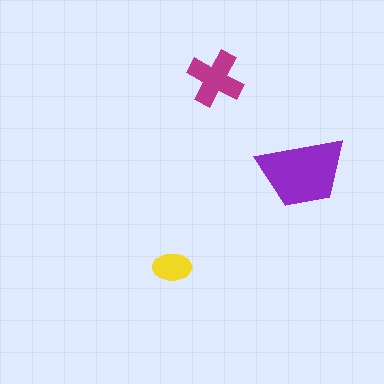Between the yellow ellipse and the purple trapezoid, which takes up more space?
The purple trapezoid.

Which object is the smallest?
The yellow ellipse.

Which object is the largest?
The purple trapezoid.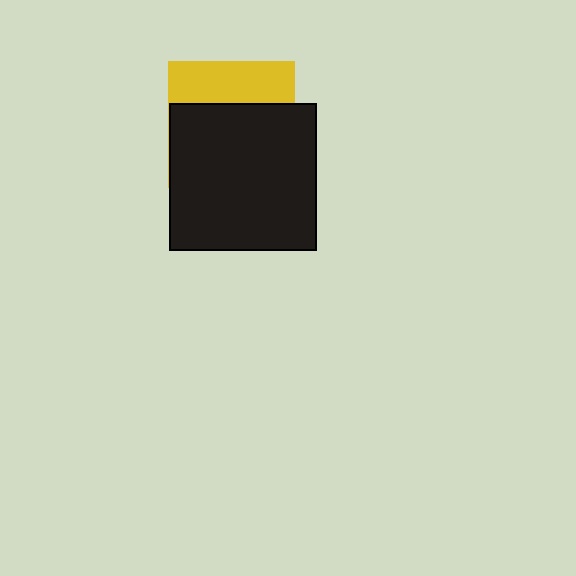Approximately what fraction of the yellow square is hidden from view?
Roughly 66% of the yellow square is hidden behind the black square.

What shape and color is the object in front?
The object in front is a black square.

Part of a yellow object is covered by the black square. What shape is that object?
It is a square.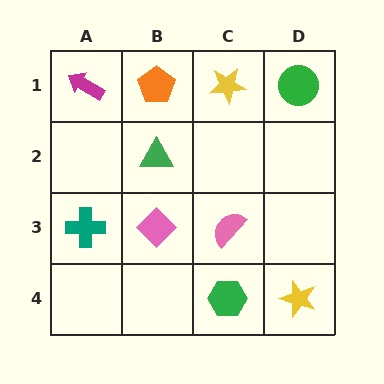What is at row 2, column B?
A green triangle.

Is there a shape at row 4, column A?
No, that cell is empty.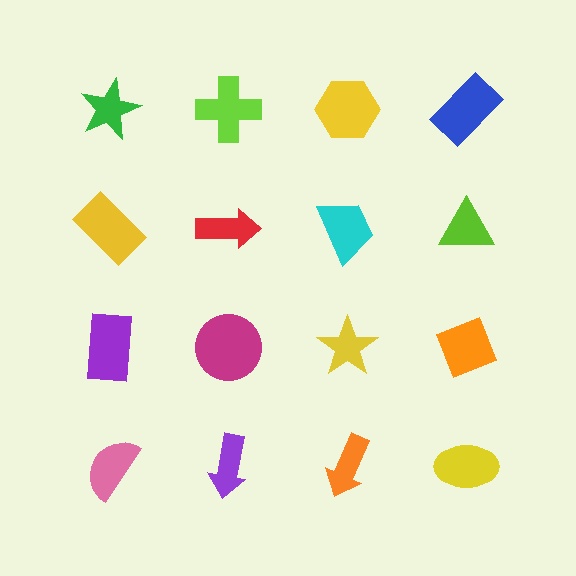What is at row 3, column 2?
A magenta circle.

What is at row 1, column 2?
A lime cross.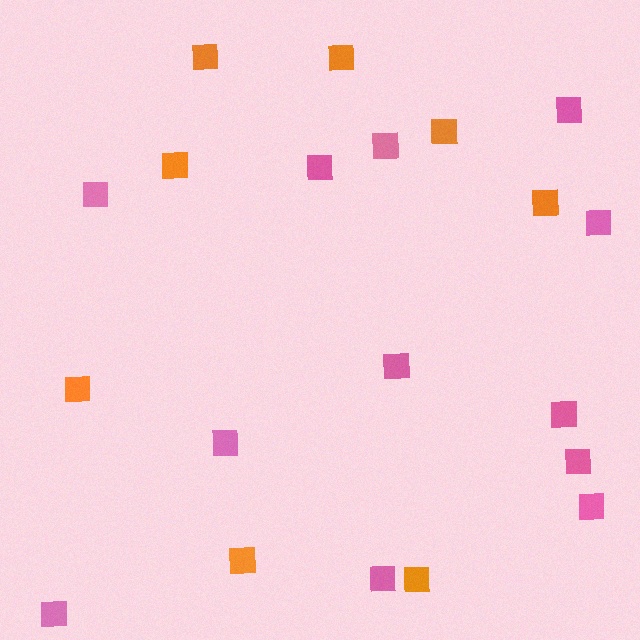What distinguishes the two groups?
There are 2 groups: one group of pink squares (12) and one group of orange squares (8).